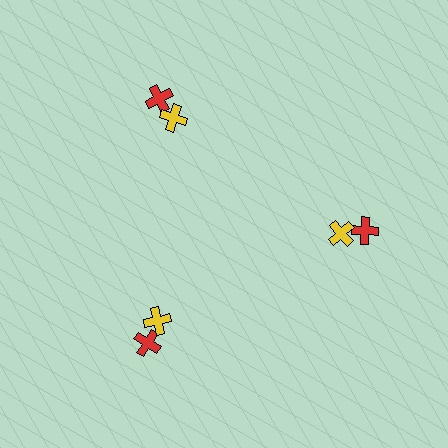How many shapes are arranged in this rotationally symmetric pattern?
There are 6 shapes, arranged in 3 groups of 2.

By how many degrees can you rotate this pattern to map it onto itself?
The pattern maps onto itself every 120 degrees of rotation.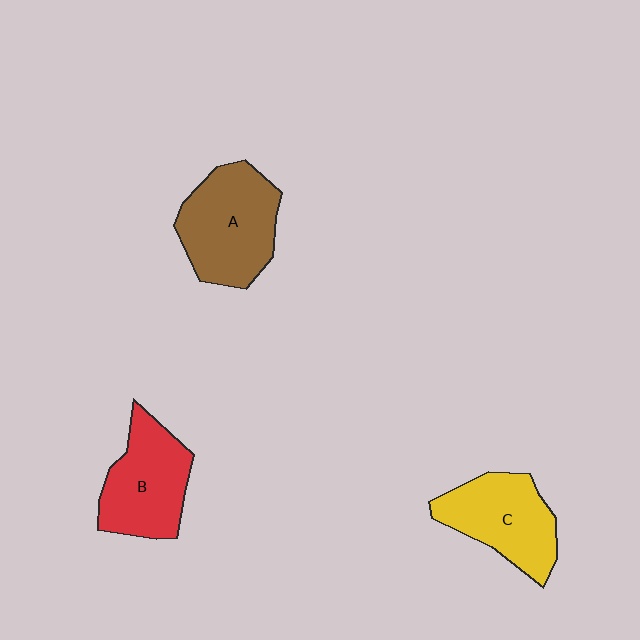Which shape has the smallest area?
Shape C (yellow).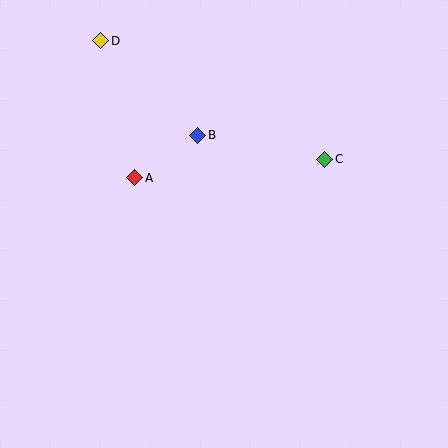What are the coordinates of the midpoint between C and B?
The midpoint between C and B is at (261, 147).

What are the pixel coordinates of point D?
Point D is at (101, 41).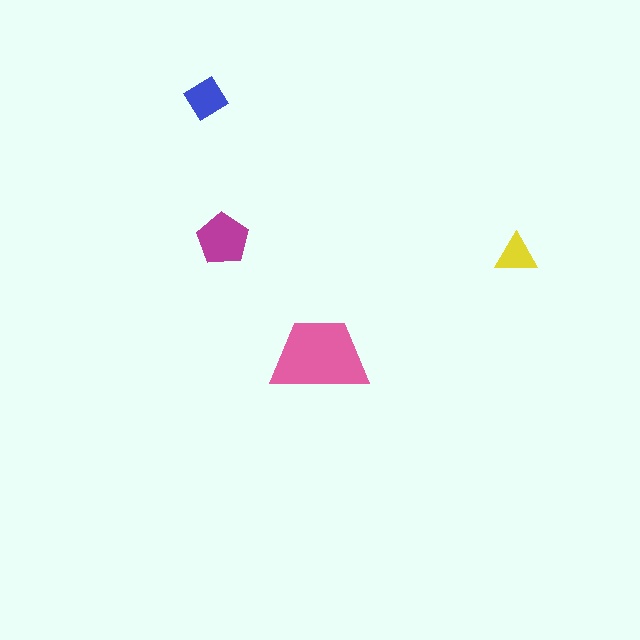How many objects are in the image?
There are 4 objects in the image.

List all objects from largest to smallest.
The pink trapezoid, the magenta pentagon, the blue diamond, the yellow triangle.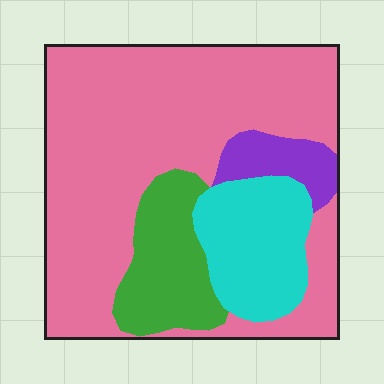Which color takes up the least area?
Purple, at roughly 5%.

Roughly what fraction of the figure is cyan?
Cyan covers about 15% of the figure.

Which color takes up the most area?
Pink, at roughly 65%.